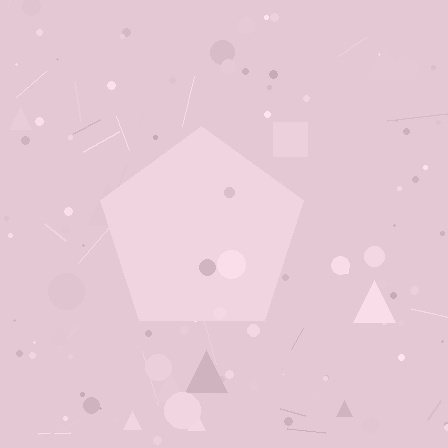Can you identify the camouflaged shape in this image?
The camouflaged shape is a pentagon.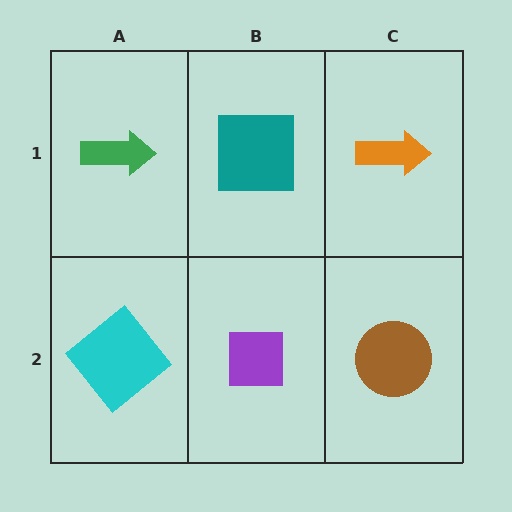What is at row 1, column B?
A teal square.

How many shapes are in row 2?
3 shapes.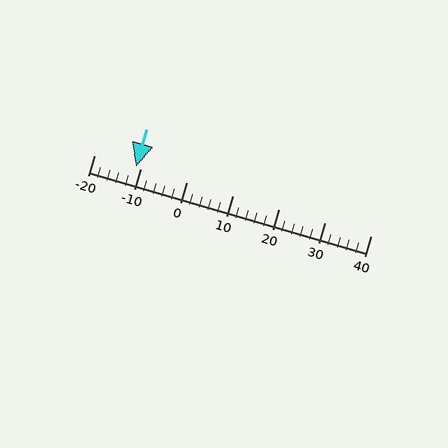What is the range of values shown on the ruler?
The ruler shows values from -20 to 40.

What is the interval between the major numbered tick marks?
The major tick marks are spaced 10 units apart.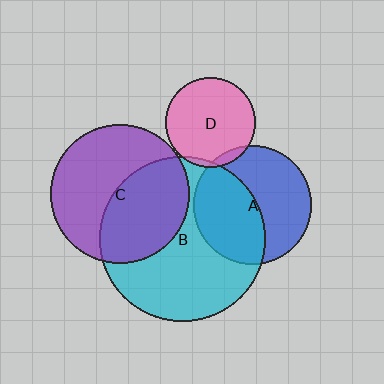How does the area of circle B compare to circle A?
Approximately 2.0 times.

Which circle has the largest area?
Circle B (cyan).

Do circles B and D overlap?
Yes.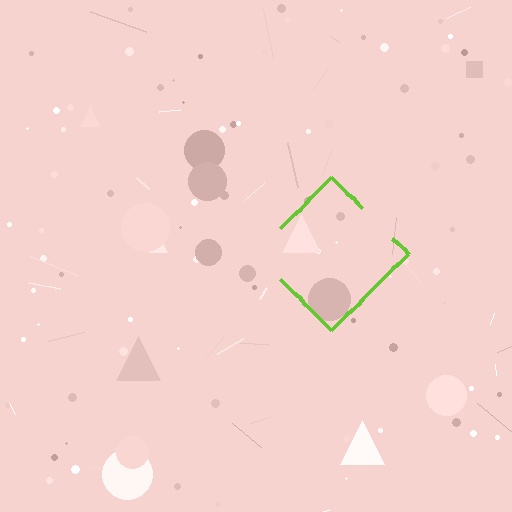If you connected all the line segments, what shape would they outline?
They would outline a diamond.